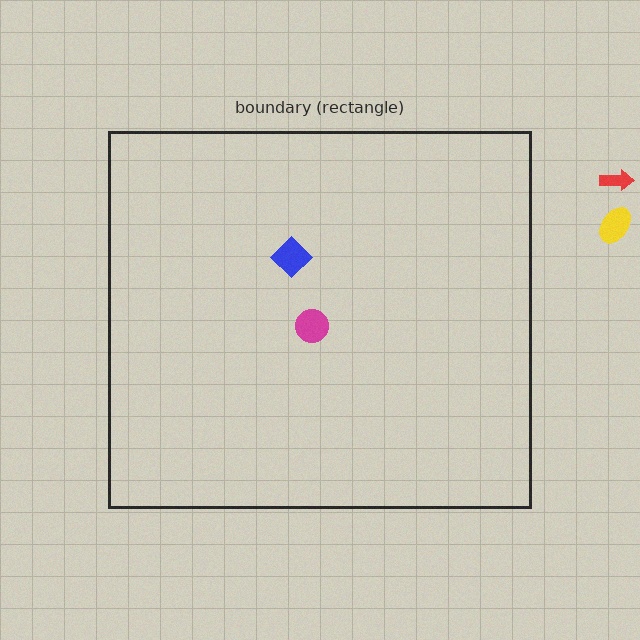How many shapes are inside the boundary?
2 inside, 2 outside.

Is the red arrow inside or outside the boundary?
Outside.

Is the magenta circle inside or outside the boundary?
Inside.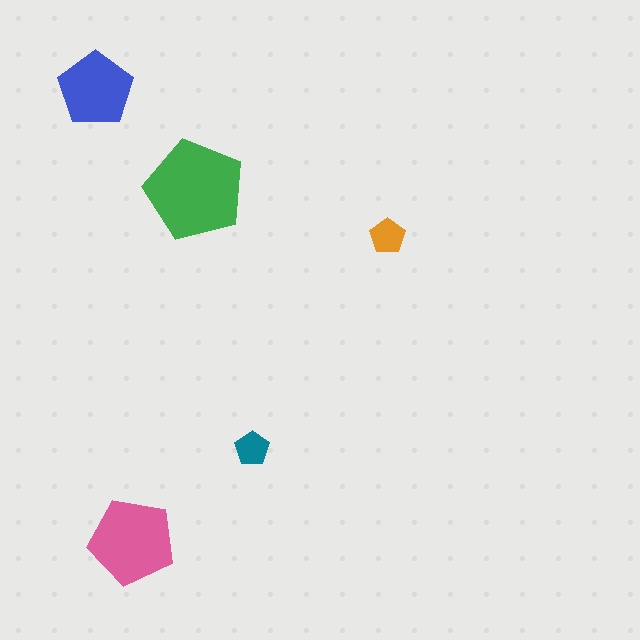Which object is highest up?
The blue pentagon is topmost.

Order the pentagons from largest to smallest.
the green one, the pink one, the blue one, the orange one, the teal one.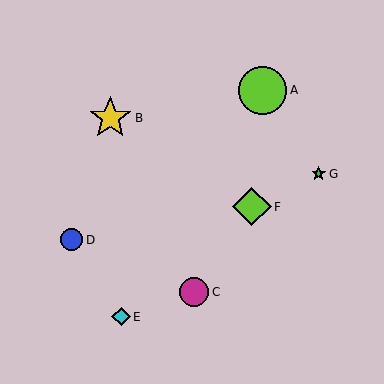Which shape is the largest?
The lime circle (labeled A) is the largest.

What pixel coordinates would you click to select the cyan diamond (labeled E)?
Click at (121, 317) to select the cyan diamond E.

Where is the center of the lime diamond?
The center of the lime diamond is at (252, 207).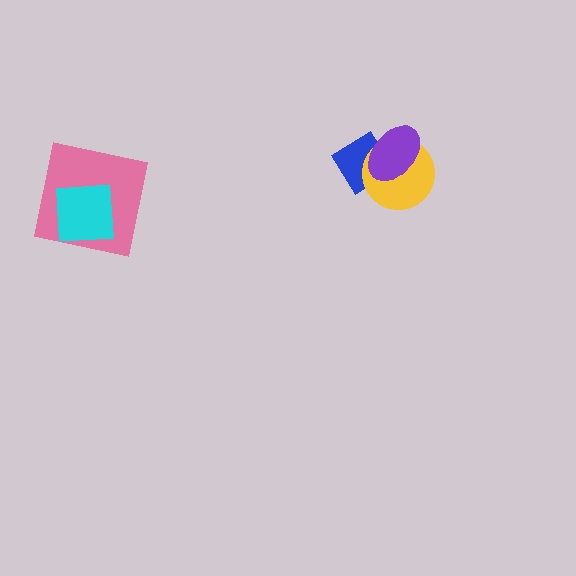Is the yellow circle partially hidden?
Yes, it is partially covered by another shape.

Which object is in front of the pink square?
The cyan square is in front of the pink square.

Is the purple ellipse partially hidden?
No, no other shape covers it.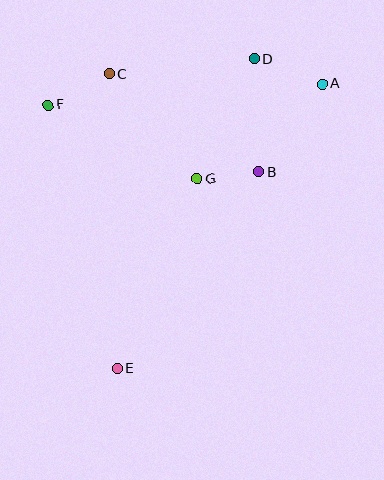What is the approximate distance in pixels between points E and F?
The distance between E and F is approximately 272 pixels.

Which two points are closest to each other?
Points B and G are closest to each other.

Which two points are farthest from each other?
Points A and E are farthest from each other.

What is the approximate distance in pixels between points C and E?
The distance between C and E is approximately 294 pixels.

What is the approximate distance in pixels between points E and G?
The distance between E and G is approximately 206 pixels.